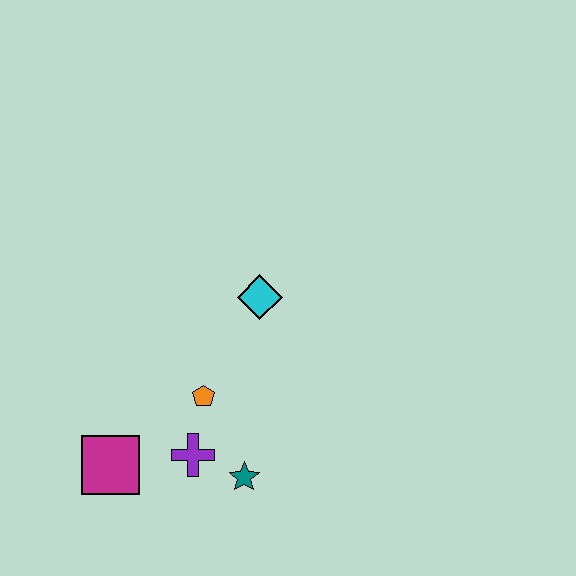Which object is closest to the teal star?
The purple cross is closest to the teal star.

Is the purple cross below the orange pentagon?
Yes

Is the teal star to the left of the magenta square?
No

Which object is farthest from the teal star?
The cyan diamond is farthest from the teal star.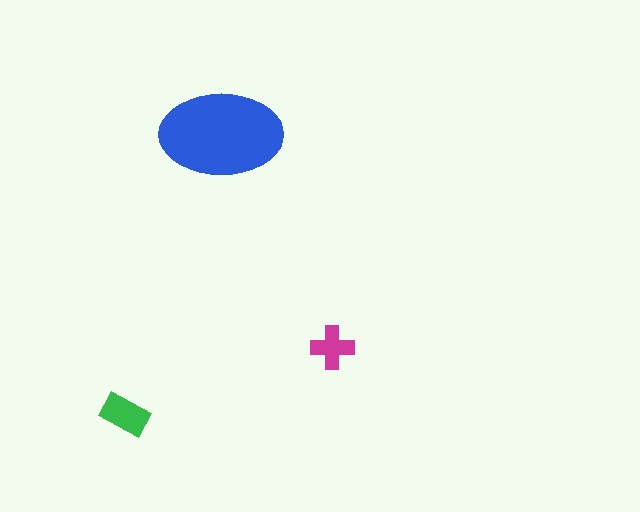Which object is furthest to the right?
The magenta cross is rightmost.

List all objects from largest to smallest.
The blue ellipse, the green rectangle, the magenta cross.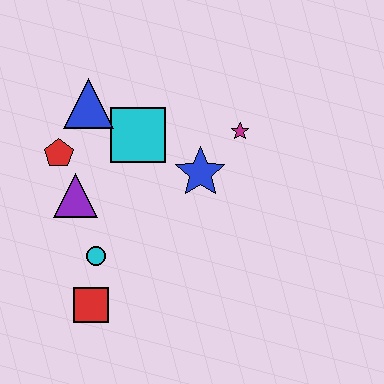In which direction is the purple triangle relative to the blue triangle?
The purple triangle is below the blue triangle.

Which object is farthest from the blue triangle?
The red square is farthest from the blue triangle.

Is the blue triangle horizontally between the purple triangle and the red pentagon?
No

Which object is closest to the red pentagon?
The purple triangle is closest to the red pentagon.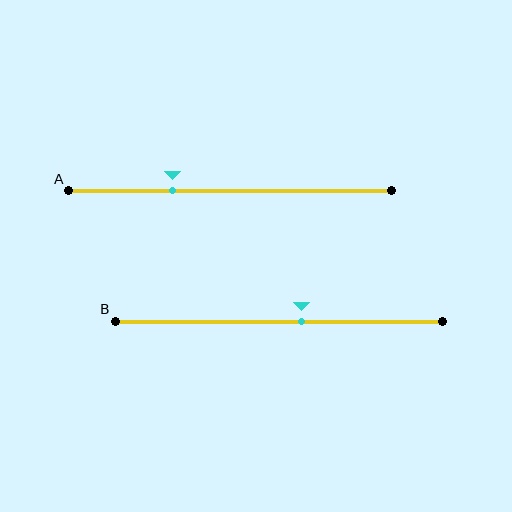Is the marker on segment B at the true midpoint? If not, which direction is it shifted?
No, the marker on segment B is shifted to the right by about 7% of the segment length.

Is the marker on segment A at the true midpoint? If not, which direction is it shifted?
No, the marker on segment A is shifted to the left by about 18% of the segment length.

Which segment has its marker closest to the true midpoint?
Segment B has its marker closest to the true midpoint.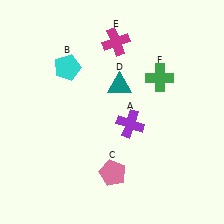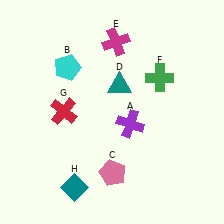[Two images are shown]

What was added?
A red cross (G), a teal diamond (H) were added in Image 2.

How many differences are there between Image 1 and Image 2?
There are 2 differences between the two images.